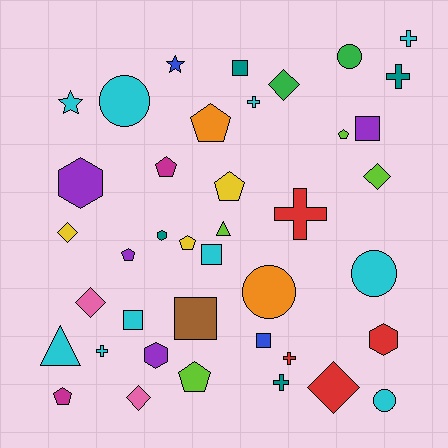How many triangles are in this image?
There are 2 triangles.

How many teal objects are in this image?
There are 4 teal objects.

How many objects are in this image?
There are 40 objects.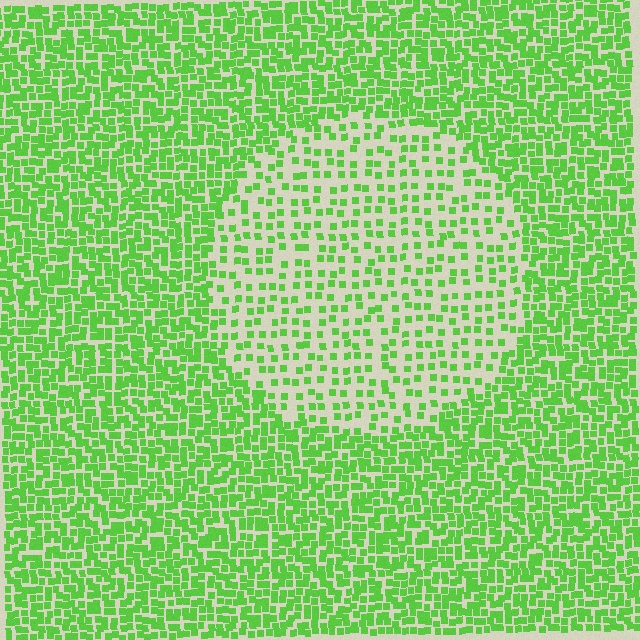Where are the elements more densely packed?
The elements are more densely packed outside the circle boundary.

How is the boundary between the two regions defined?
The boundary is defined by a change in element density (approximately 2.3x ratio). All elements are the same color, size, and shape.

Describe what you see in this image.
The image contains small lime elements arranged at two different densities. A circle-shaped region is visible where the elements are less densely packed than the surrounding area.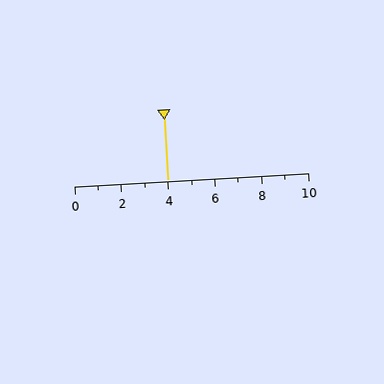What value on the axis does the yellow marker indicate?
The marker indicates approximately 4.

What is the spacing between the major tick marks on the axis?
The major ticks are spaced 2 apart.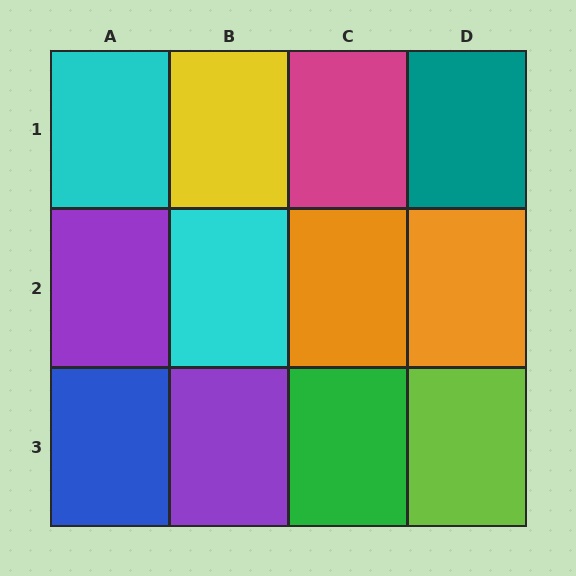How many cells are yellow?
1 cell is yellow.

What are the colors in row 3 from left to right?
Blue, purple, green, lime.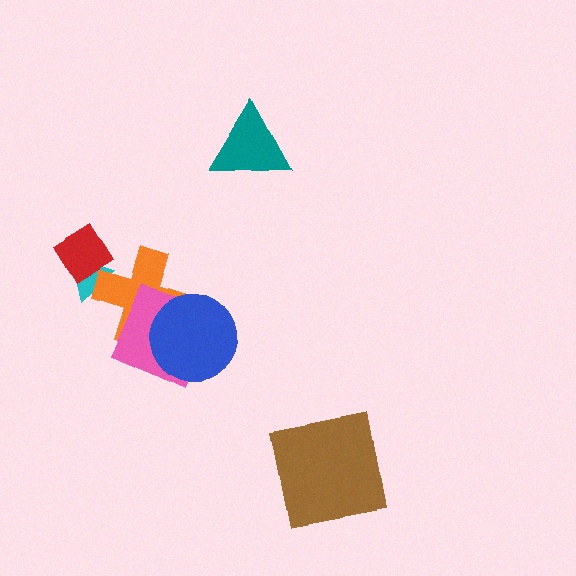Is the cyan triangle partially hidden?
Yes, it is partially covered by another shape.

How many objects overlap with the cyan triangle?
2 objects overlap with the cyan triangle.